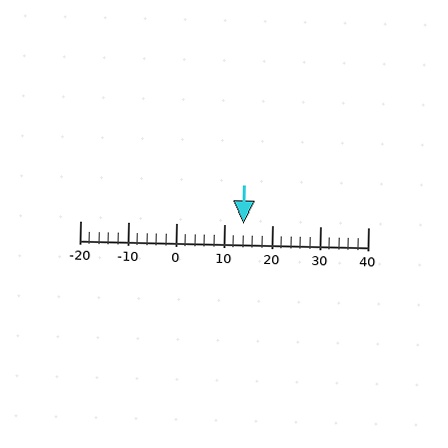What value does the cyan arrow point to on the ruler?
The cyan arrow points to approximately 14.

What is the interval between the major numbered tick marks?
The major tick marks are spaced 10 units apart.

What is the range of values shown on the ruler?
The ruler shows values from -20 to 40.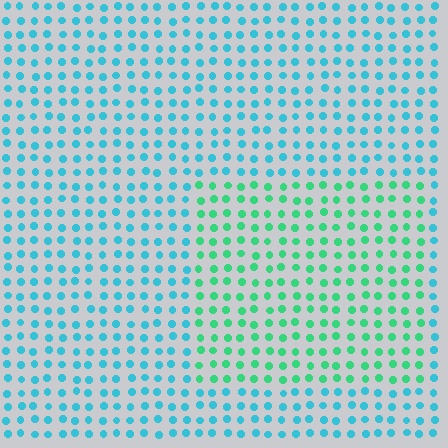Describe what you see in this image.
The image is filled with small cyan elements in a uniform arrangement. A rectangle-shaped region is visible where the elements are tinted to a slightly different hue, forming a subtle color boundary.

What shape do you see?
I see a rectangle.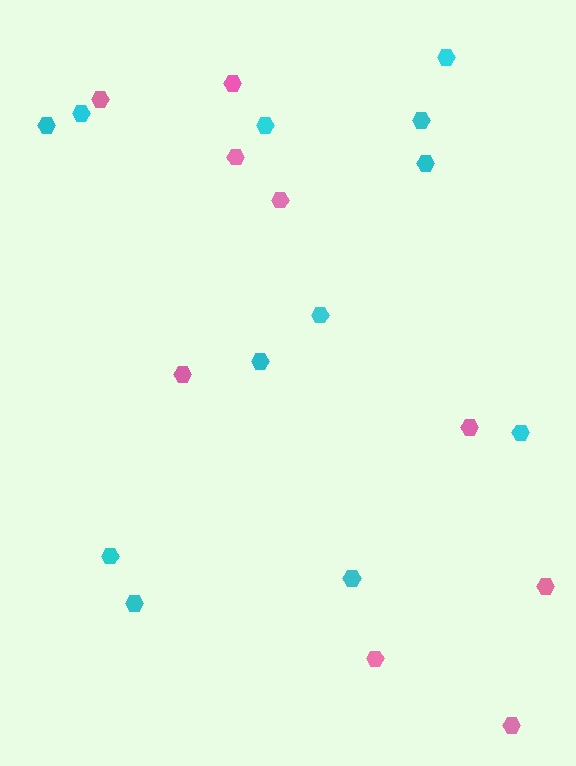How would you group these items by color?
There are 2 groups: one group of cyan hexagons (12) and one group of pink hexagons (9).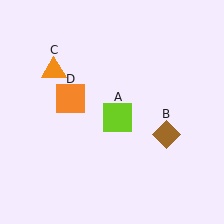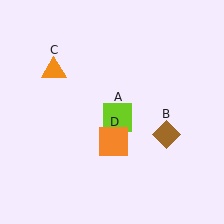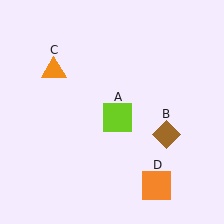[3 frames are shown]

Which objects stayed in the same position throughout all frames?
Lime square (object A) and brown diamond (object B) and orange triangle (object C) remained stationary.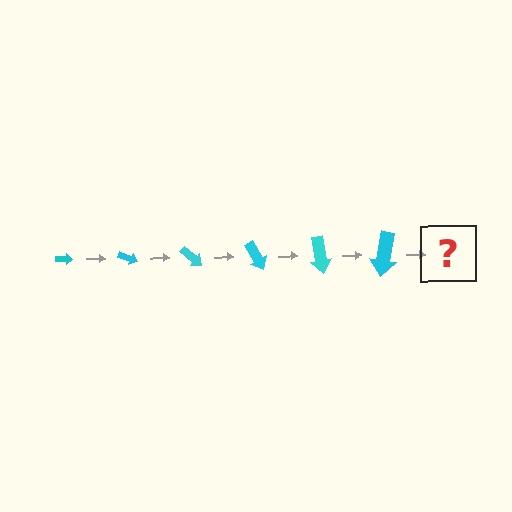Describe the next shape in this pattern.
It should be an arrow, larger than the previous one and rotated 120 degrees from the start.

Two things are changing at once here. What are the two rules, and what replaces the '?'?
The two rules are that the arrow grows larger each step and it rotates 20 degrees each step. The '?' should be an arrow, larger than the previous one and rotated 120 degrees from the start.